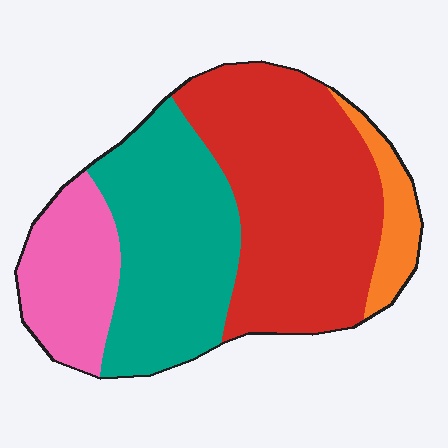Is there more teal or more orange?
Teal.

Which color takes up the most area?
Red, at roughly 45%.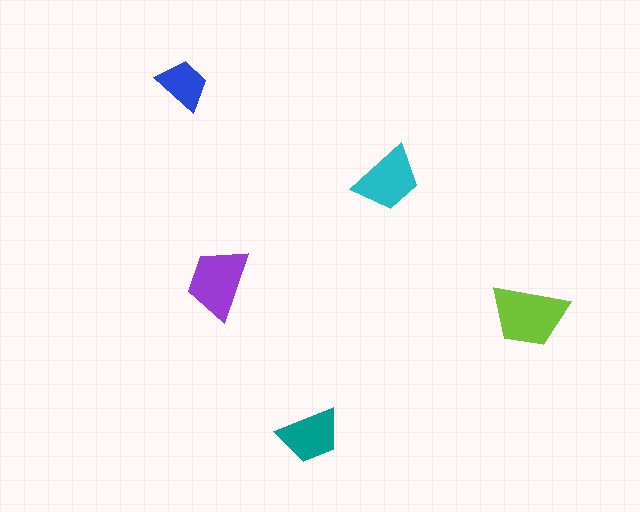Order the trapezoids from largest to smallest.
the lime one, the purple one, the cyan one, the teal one, the blue one.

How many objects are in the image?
There are 5 objects in the image.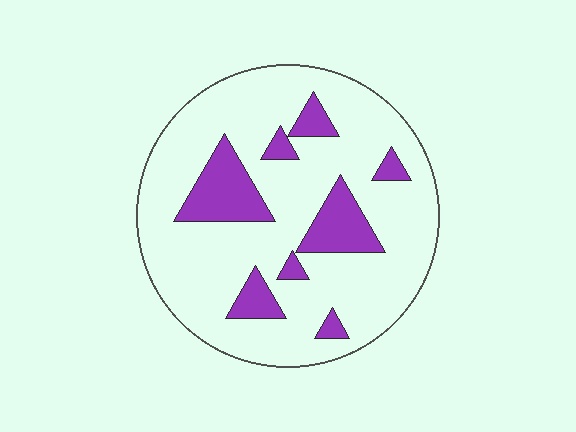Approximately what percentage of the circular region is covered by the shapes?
Approximately 20%.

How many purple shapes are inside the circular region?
8.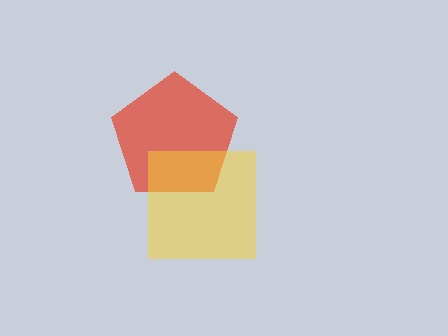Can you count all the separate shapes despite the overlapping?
Yes, there are 2 separate shapes.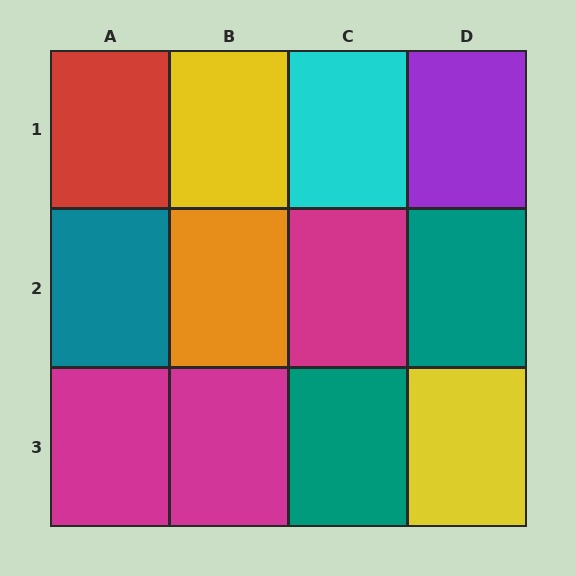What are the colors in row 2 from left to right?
Teal, orange, magenta, teal.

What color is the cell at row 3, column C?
Teal.